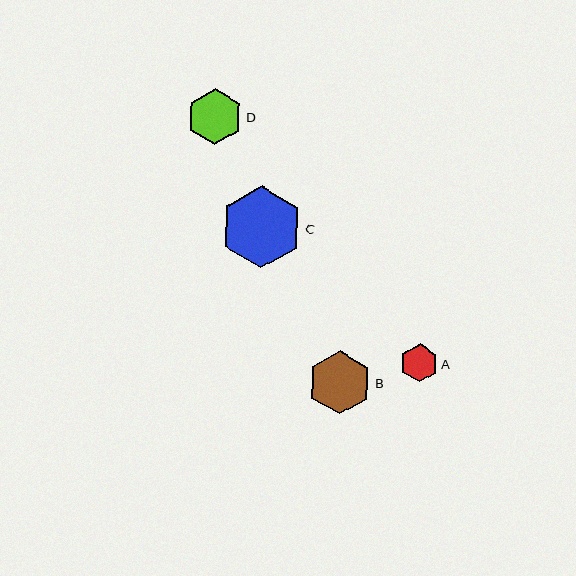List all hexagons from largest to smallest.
From largest to smallest: C, B, D, A.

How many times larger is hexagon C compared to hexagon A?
Hexagon C is approximately 2.2 times the size of hexagon A.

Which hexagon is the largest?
Hexagon C is the largest with a size of approximately 82 pixels.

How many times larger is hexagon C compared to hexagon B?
Hexagon C is approximately 1.3 times the size of hexagon B.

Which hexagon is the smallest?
Hexagon A is the smallest with a size of approximately 38 pixels.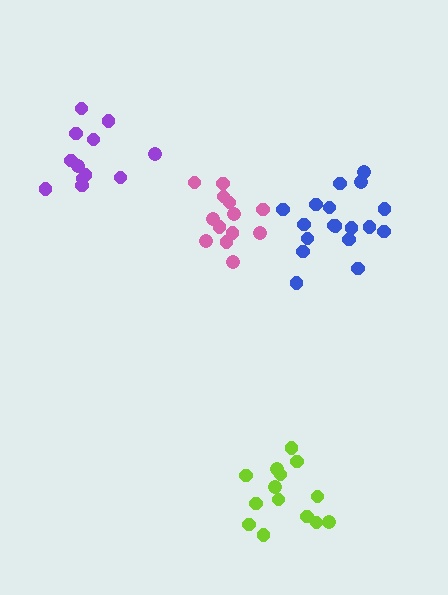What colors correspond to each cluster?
The clusters are colored: lime, purple, pink, blue.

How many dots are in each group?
Group 1: 14 dots, Group 2: 12 dots, Group 3: 13 dots, Group 4: 18 dots (57 total).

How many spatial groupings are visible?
There are 4 spatial groupings.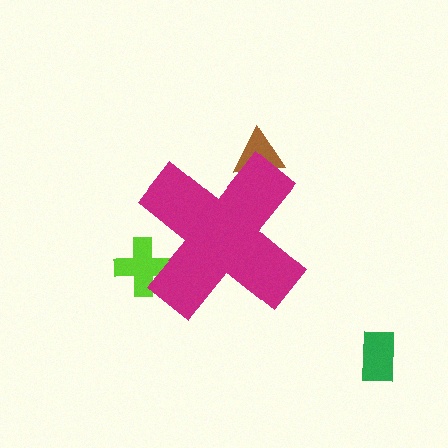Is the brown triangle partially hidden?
Yes, the brown triangle is partially hidden behind the magenta cross.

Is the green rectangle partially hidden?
No, the green rectangle is fully visible.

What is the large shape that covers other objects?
A magenta cross.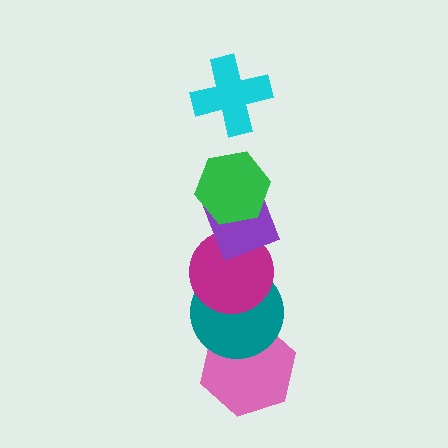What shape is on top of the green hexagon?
The cyan cross is on top of the green hexagon.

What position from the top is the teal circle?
The teal circle is 5th from the top.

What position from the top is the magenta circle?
The magenta circle is 4th from the top.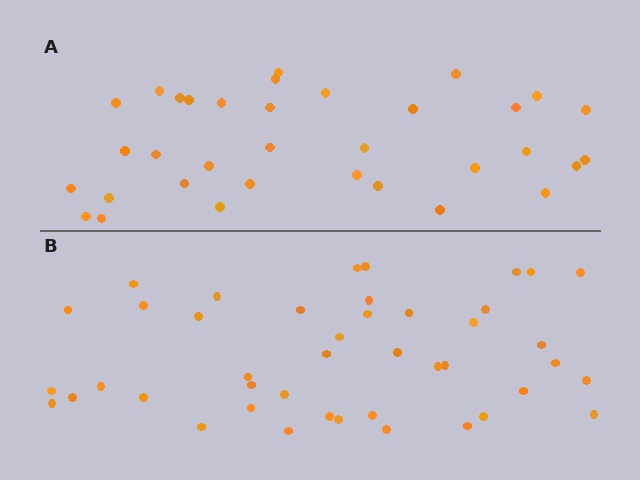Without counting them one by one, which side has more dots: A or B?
Region B (the bottom region) has more dots.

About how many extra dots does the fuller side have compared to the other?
Region B has roughly 8 or so more dots than region A.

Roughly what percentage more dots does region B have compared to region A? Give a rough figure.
About 25% more.